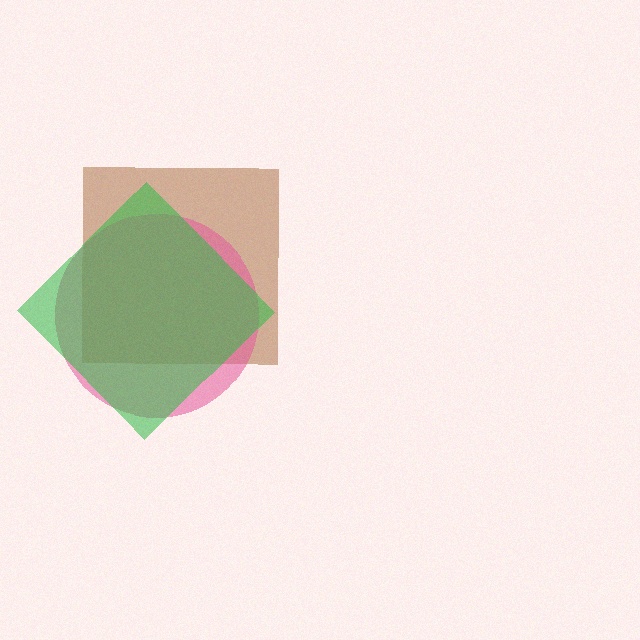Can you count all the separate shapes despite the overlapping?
Yes, there are 3 separate shapes.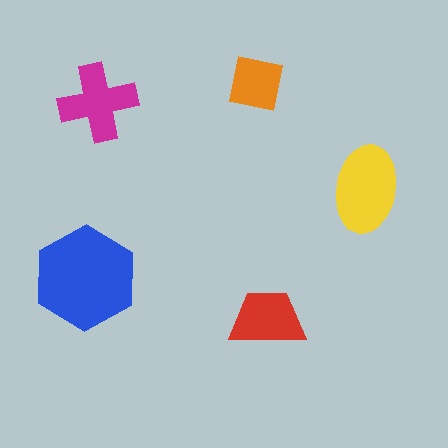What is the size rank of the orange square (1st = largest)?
5th.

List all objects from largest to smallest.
The blue hexagon, the yellow ellipse, the magenta cross, the red trapezoid, the orange square.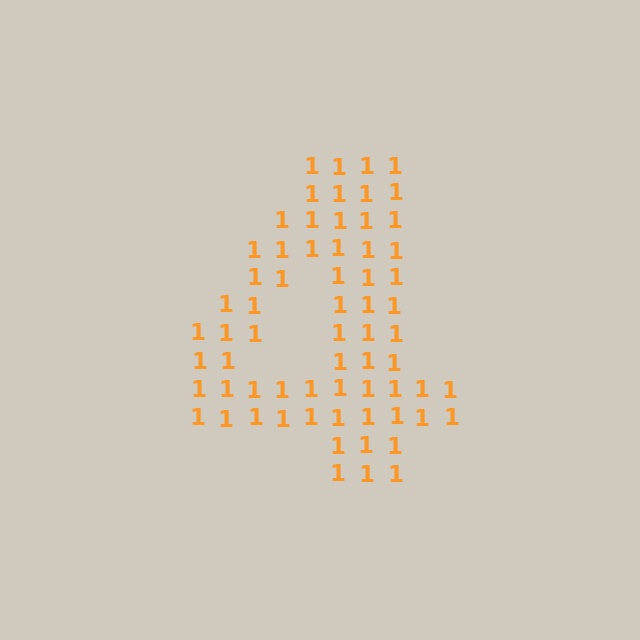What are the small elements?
The small elements are digit 1's.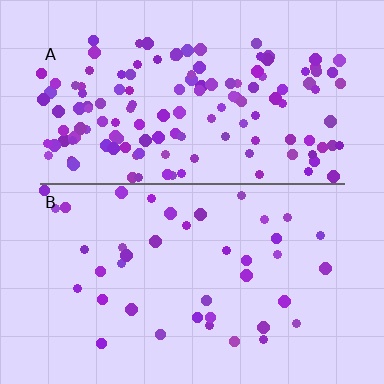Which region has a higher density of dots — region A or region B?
A (the top).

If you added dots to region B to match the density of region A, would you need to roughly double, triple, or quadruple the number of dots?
Approximately triple.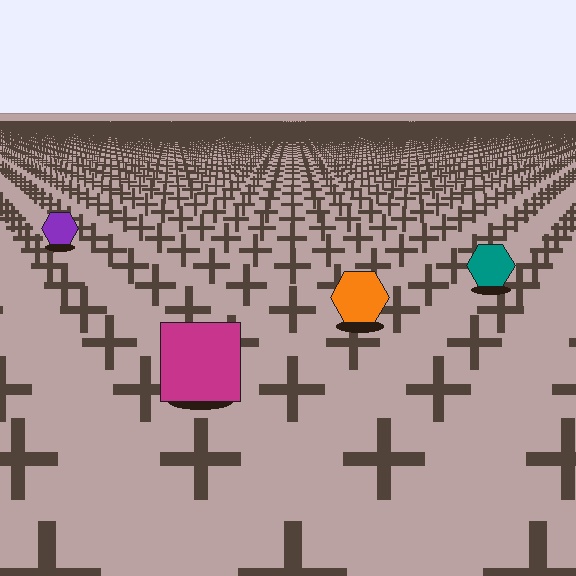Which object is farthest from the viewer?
The purple hexagon is farthest from the viewer. It appears smaller and the ground texture around it is denser.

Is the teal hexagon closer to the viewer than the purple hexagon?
Yes. The teal hexagon is closer — you can tell from the texture gradient: the ground texture is coarser near it.